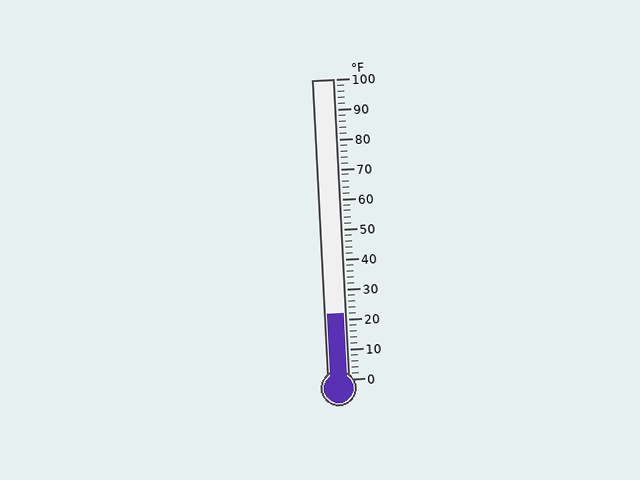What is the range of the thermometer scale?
The thermometer scale ranges from 0°F to 100°F.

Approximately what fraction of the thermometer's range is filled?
The thermometer is filled to approximately 20% of its range.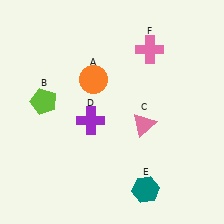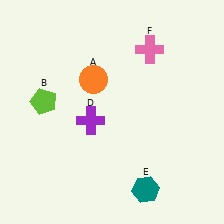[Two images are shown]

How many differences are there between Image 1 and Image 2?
There is 1 difference between the two images.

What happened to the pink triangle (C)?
The pink triangle (C) was removed in Image 2. It was in the bottom-right area of Image 1.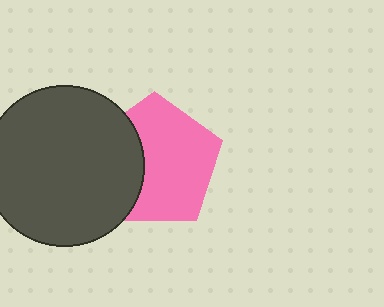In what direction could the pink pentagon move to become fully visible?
The pink pentagon could move right. That would shift it out from behind the dark gray circle entirely.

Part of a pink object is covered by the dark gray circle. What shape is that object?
It is a pentagon.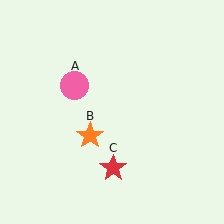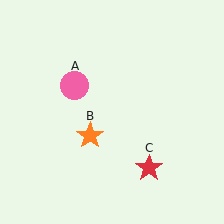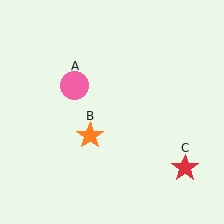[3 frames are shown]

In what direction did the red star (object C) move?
The red star (object C) moved right.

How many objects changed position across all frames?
1 object changed position: red star (object C).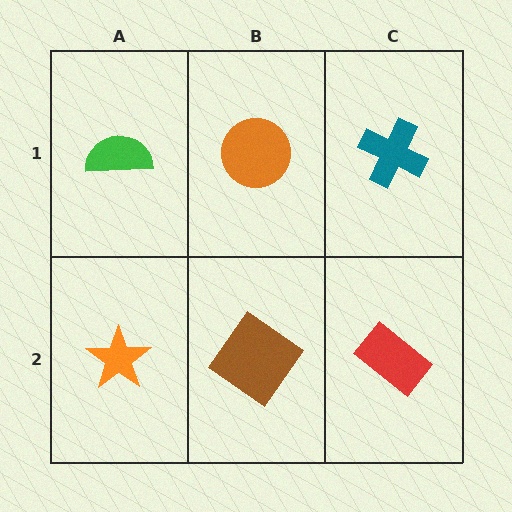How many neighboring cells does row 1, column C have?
2.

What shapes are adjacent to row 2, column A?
A green semicircle (row 1, column A), a brown diamond (row 2, column B).